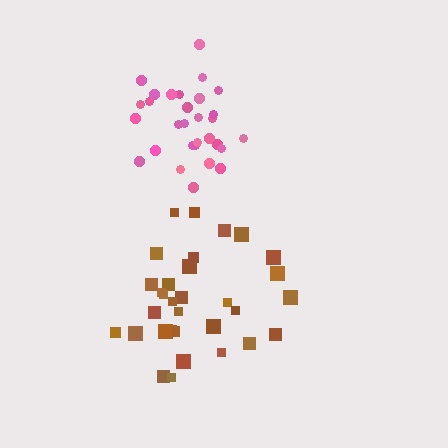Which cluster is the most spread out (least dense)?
Brown.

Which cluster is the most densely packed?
Pink.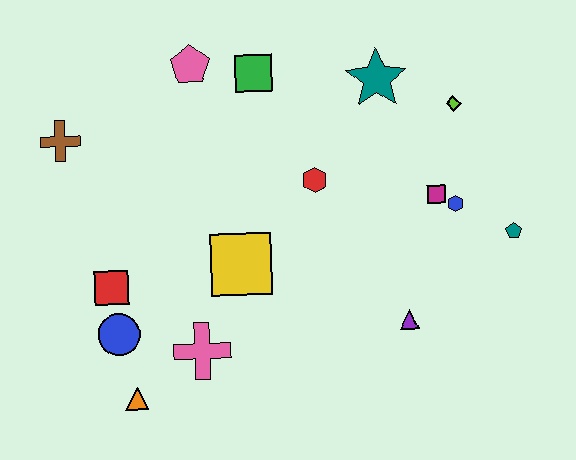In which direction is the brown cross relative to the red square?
The brown cross is above the red square.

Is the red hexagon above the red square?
Yes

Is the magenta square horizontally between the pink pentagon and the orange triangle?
No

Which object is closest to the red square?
The blue circle is closest to the red square.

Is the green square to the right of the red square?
Yes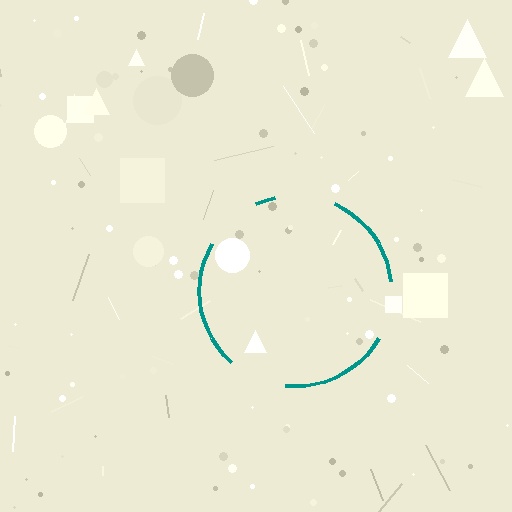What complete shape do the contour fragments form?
The contour fragments form a circle.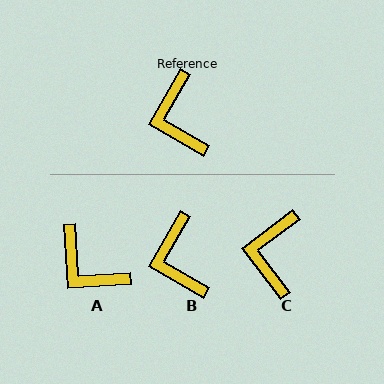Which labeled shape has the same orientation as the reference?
B.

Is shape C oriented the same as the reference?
No, it is off by about 23 degrees.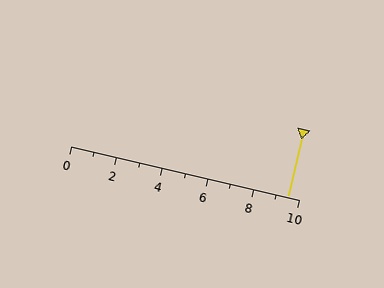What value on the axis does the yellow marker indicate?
The marker indicates approximately 9.5.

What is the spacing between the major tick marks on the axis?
The major ticks are spaced 2 apart.